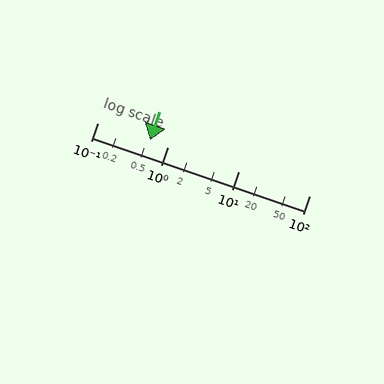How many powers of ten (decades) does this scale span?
The scale spans 3 decades, from 0.1 to 100.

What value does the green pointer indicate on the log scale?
The pointer indicates approximately 0.55.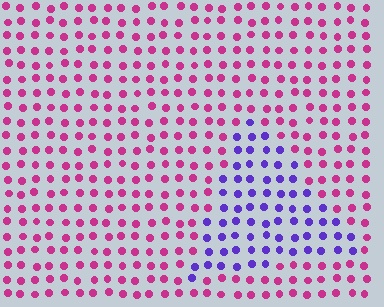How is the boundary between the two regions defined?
The boundary is defined purely by a slight shift in hue (about 66 degrees). Spacing, size, and orientation are identical on both sides.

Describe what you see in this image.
The image is filled with small magenta elements in a uniform arrangement. A triangle-shaped region is visible where the elements are tinted to a slightly different hue, forming a subtle color boundary.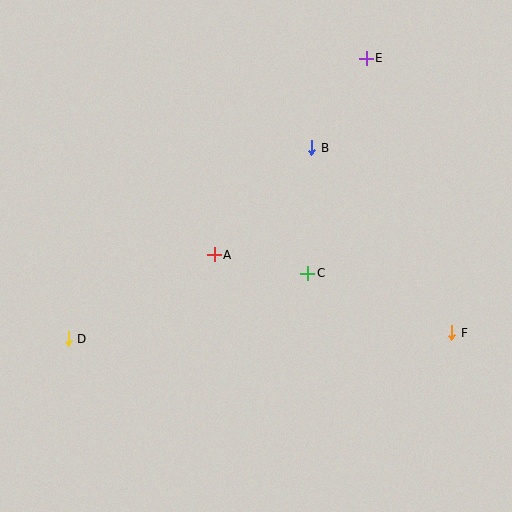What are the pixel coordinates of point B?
Point B is at (312, 148).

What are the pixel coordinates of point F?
Point F is at (452, 333).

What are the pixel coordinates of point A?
Point A is at (214, 255).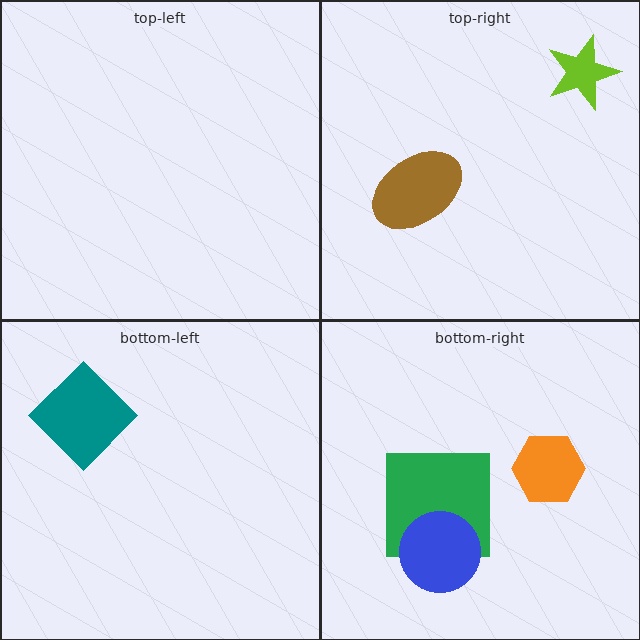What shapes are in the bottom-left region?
The teal diamond.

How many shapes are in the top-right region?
2.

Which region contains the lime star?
The top-right region.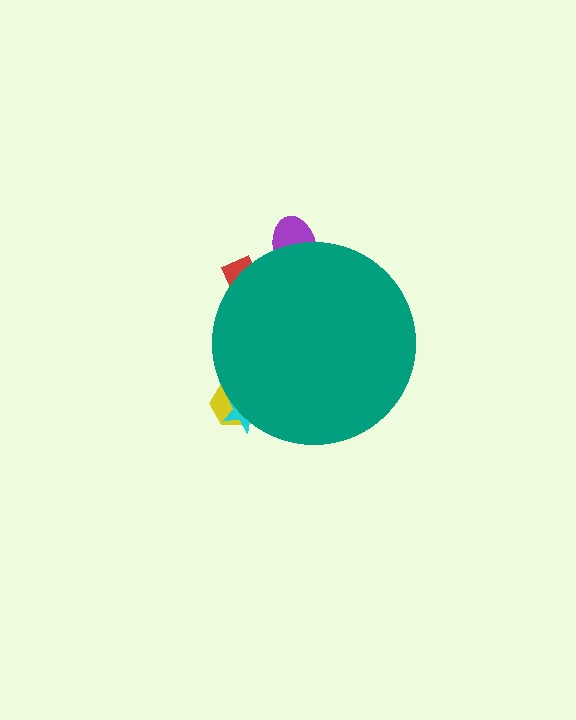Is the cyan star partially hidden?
Yes, the cyan star is partially hidden behind the teal circle.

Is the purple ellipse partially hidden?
Yes, the purple ellipse is partially hidden behind the teal circle.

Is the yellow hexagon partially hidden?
Yes, the yellow hexagon is partially hidden behind the teal circle.